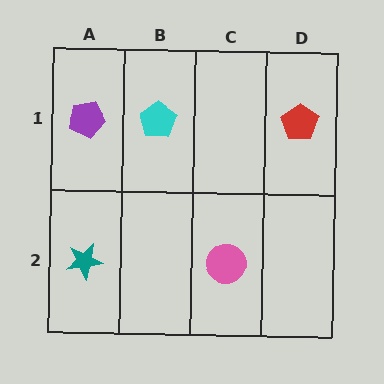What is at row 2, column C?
A pink circle.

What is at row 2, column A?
A teal star.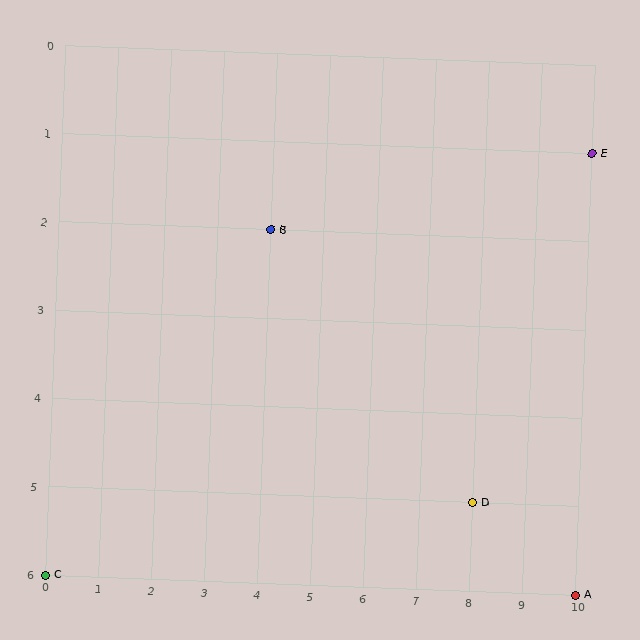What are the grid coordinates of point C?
Point C is at grid coordinates (0, 6).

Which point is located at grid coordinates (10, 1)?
Point E is at (10, 1).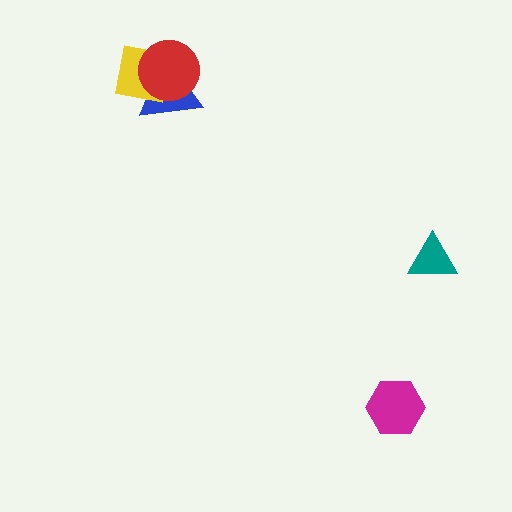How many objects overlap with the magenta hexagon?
0 objects overlap with the magenta hexagon.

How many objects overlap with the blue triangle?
2 objects overlap with the blue triangle.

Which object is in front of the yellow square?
The red circle is in front of the yellow square.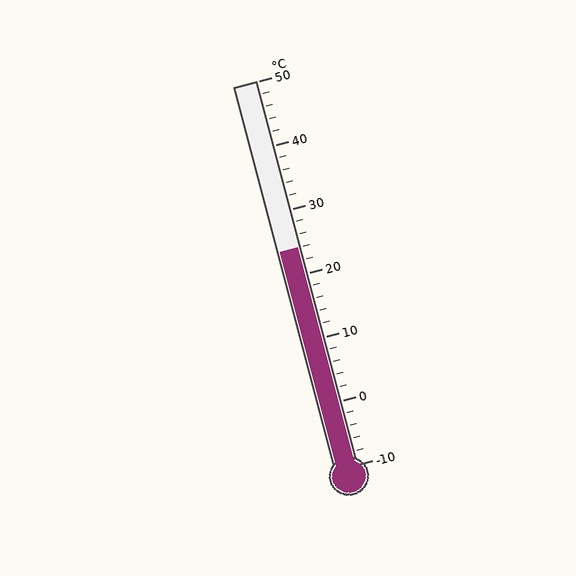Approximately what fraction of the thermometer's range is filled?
The thermometer is filled to approximately 55% of its range.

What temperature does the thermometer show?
The thermometer shows approximately 24°C.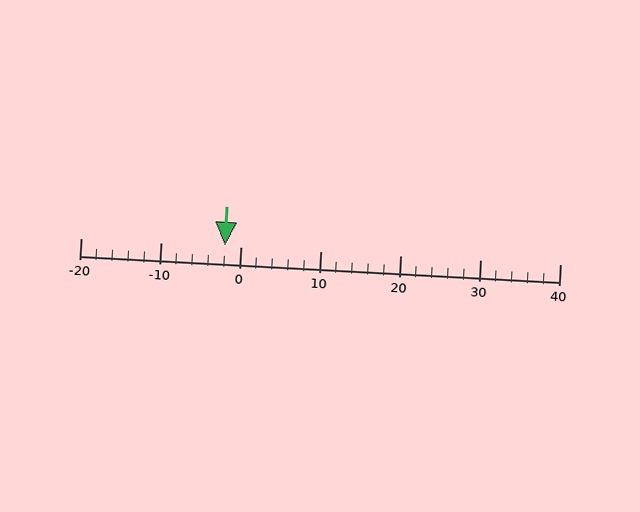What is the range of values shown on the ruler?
The ruler shows values from -20 to 40.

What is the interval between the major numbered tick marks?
The major tick marks are spaced 10 units apart.